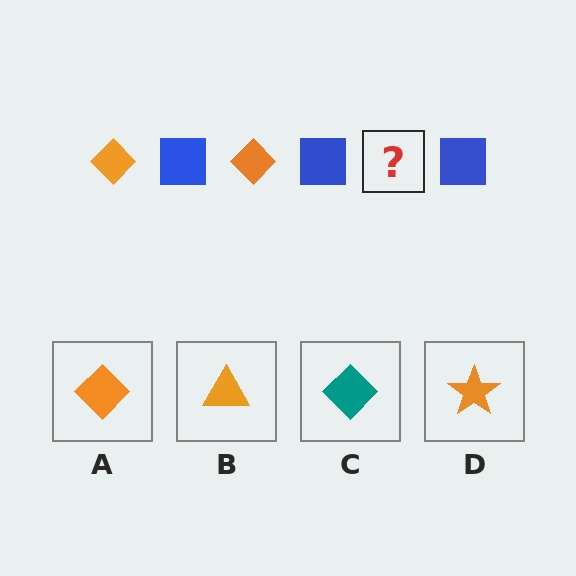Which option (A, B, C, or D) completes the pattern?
A.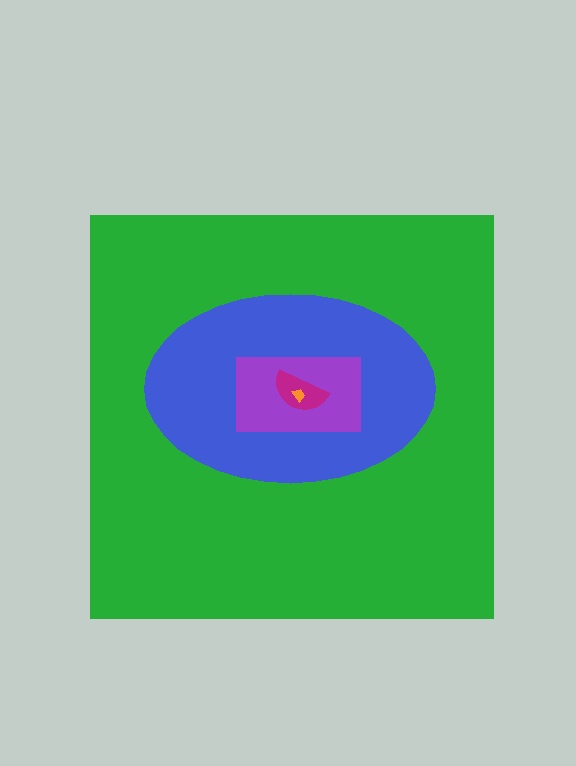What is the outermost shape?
The green square.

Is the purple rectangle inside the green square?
Yes.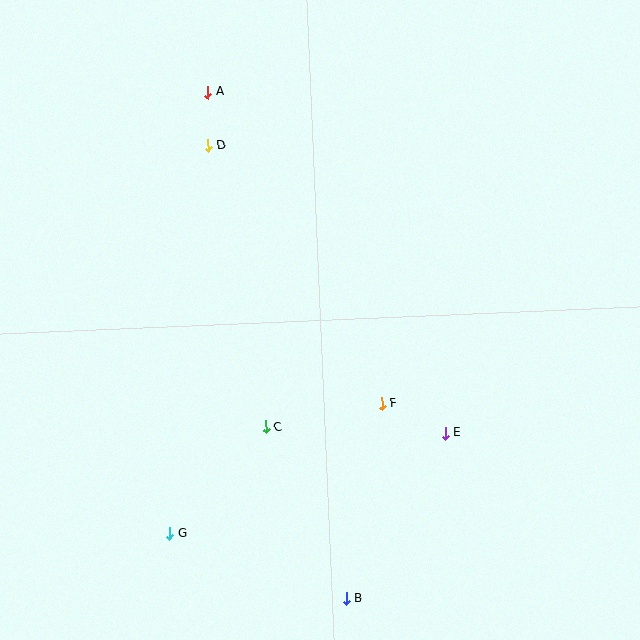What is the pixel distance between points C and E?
The distance between C and E is 179 pixels.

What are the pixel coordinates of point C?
Point C is at (266, 427).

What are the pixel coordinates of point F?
Point F is at (382, 404).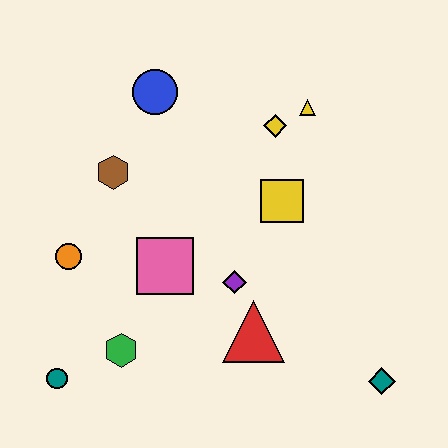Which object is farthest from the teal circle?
The yellow triangle is farthest from the teal circle.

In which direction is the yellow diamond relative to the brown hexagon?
The yellow diamond is to the right of the brown hexagon.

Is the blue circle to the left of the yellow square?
Yes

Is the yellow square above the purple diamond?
Yes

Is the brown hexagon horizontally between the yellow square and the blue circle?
No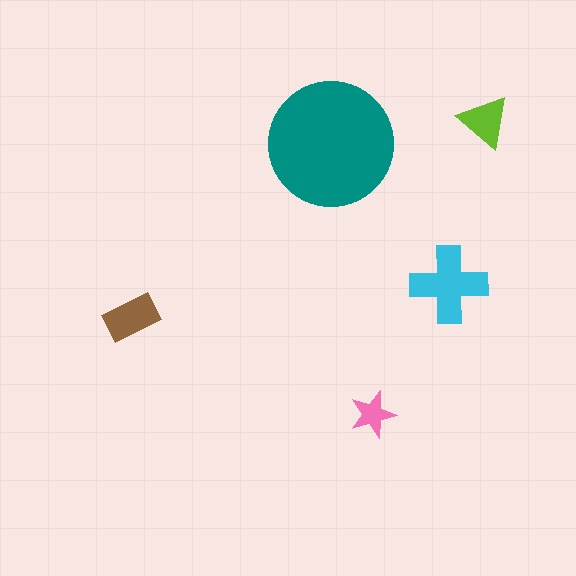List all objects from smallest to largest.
The pink star, the lime triangle, the brown rectangle, the cyan cross, the teal circle.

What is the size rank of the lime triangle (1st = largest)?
4th.